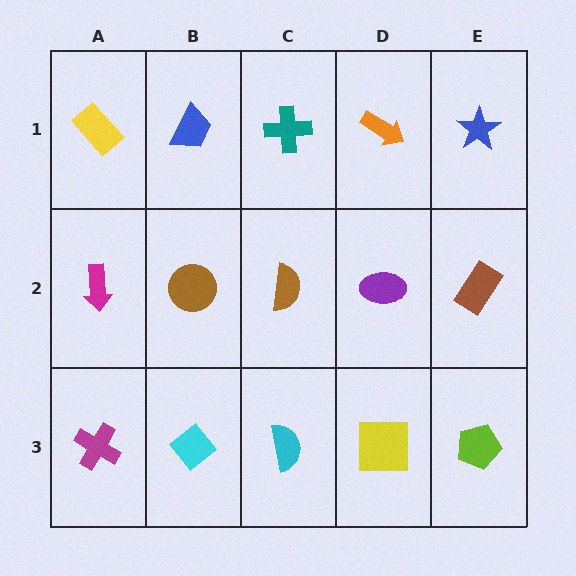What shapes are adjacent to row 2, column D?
An orange arrow (row 1, column D), a yellow square (row 3, column D), a brown semicircle (row 2, column C), a brown rectangle (row 2, column E).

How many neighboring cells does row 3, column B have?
3.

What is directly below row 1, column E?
A brown rectangle.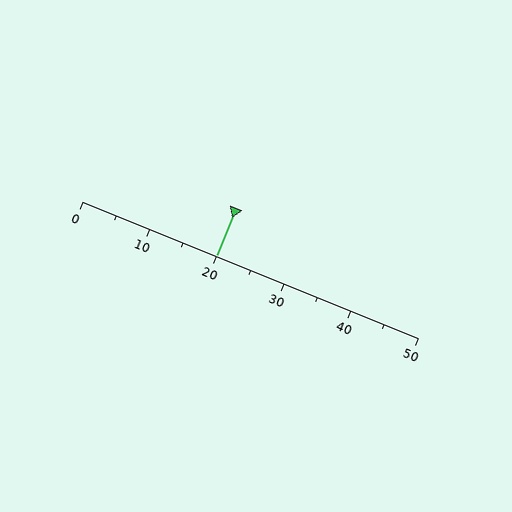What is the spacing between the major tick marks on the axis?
The major ticks are spaced 10 apart.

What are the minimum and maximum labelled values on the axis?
The axis runs from 0 to 50.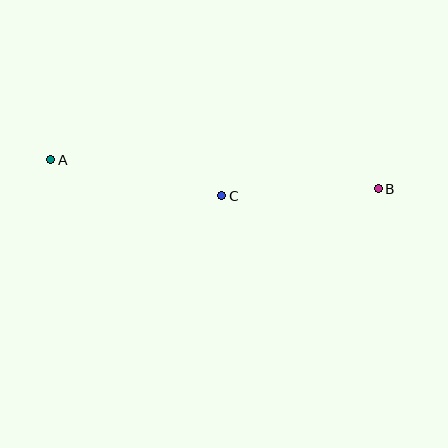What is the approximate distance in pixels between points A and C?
The distance between A and C is approximately 175 pixels.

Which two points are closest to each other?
Points B and C are closest to each other.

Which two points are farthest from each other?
Points A and B are farthest from each other.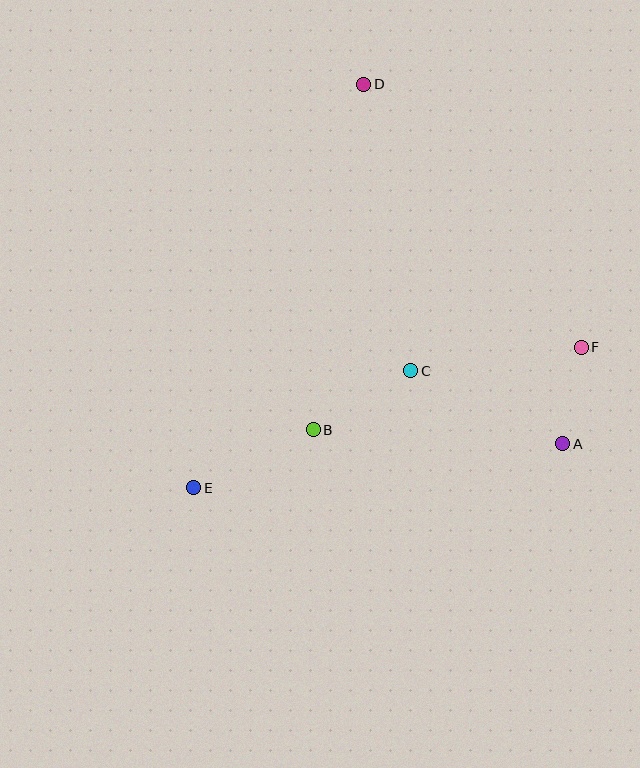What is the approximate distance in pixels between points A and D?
The distance between A and D is approximately 411 pixels.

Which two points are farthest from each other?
Points D and E are farthest from each other.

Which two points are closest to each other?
Points A and F are closest to each other.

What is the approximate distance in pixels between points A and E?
The distance between A and E is approximately 371 pixels.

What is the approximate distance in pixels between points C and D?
The distance between C and D is approximately 291 pixels.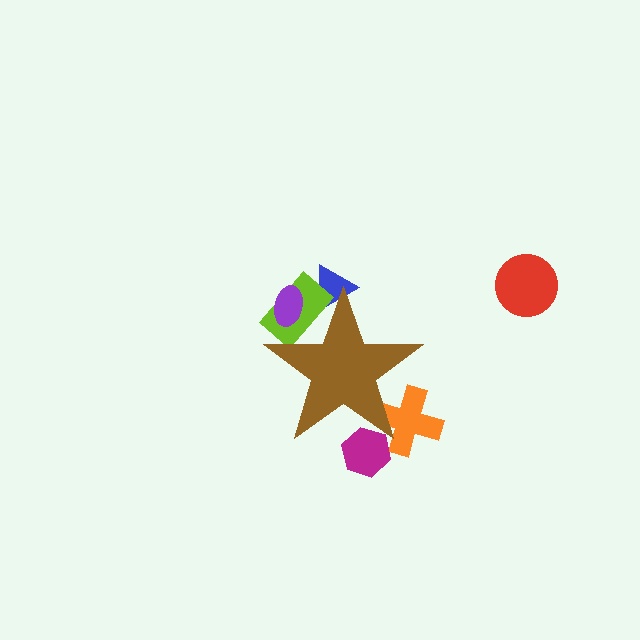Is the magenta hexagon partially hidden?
Yes, the magenta hexagon is partially hidden behind the brown star.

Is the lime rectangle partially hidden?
Yes, the lime rectangle is partially hidden behind the brown star.